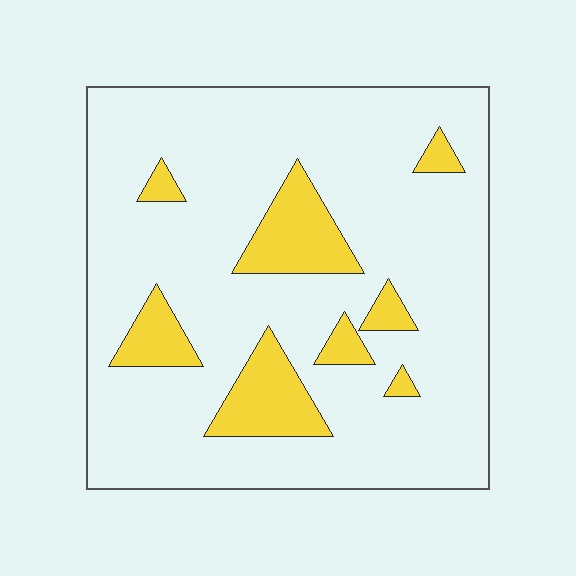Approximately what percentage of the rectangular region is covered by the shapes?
Approximately 15%.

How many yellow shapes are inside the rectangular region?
8.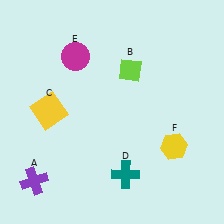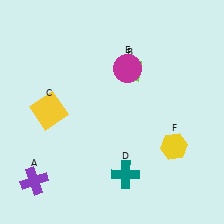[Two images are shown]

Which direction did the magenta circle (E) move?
The magenta circle (E) moved right.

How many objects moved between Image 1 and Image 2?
1 object moved between the two images.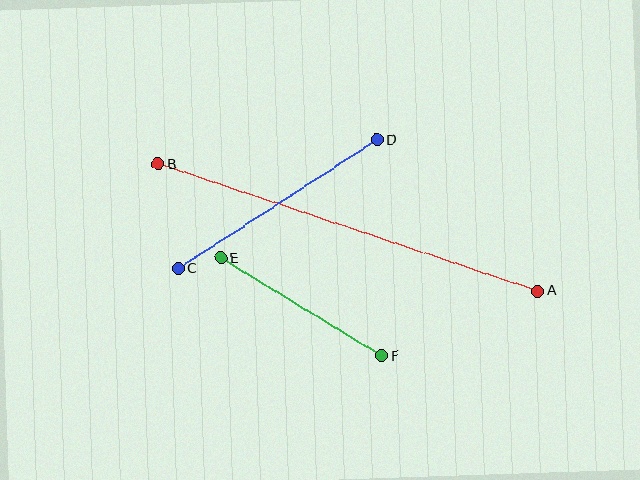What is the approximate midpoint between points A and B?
The midpoint is at approximately (348, 228) pixels.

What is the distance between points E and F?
The distance is approximately 188 pixels.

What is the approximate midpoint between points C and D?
The midpoint is at approximately (277, 204) pixels.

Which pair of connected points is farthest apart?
Points A and B are farthest apart.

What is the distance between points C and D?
The distance is approximately 237 pixels.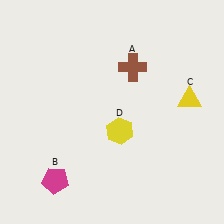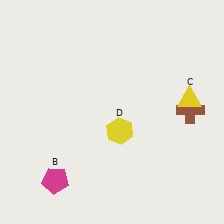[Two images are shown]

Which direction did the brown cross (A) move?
The brown cross (A) moved right.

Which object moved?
The brown cross (A) moved right.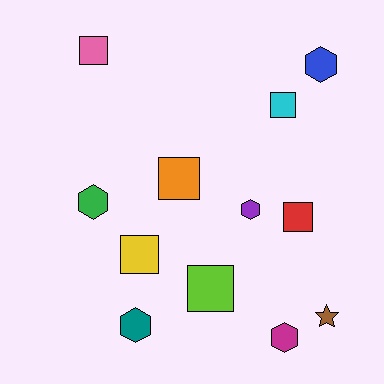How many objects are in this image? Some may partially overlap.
There are 12 objects.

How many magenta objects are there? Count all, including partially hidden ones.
There is 1 magenta object.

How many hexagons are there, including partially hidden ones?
There are 5 hexagons.